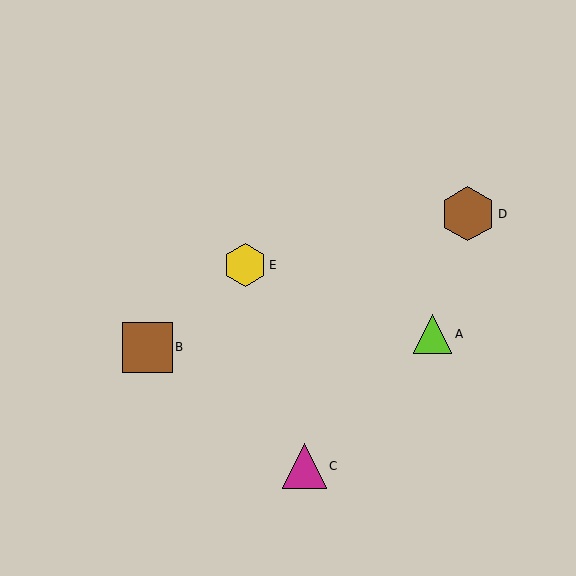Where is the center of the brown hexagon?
The center of the brown hexagon is at (468, 214).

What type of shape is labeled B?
Shape B is a brown square.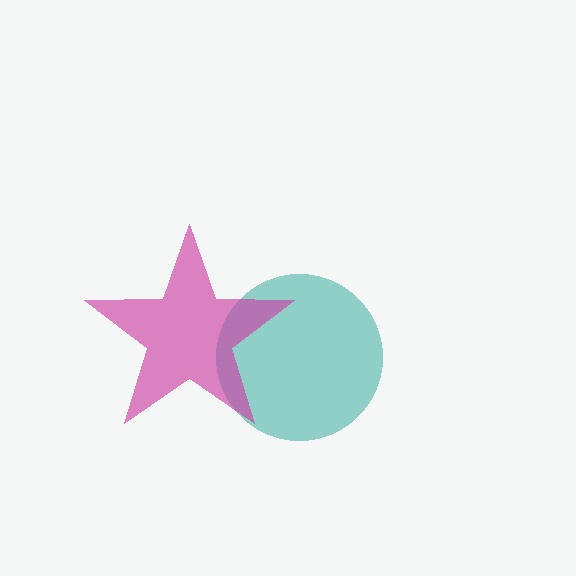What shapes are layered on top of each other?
The layered shapes are: a teal circle, a magenta star.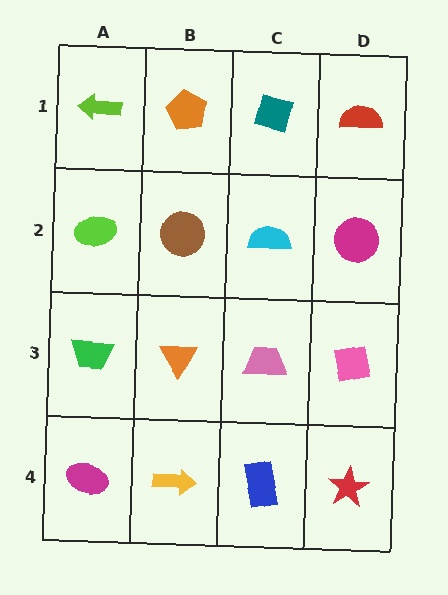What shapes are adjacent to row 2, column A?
A lime arrow (row 1, column A), a green trapezoid (row 3, column A), a brown circle (row 2, column B).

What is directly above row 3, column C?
A cyan semicircle.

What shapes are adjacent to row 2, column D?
A red semicircle (row 1, column D), a pink square (row 3, column D), a cyan semicircle (row 2, column C).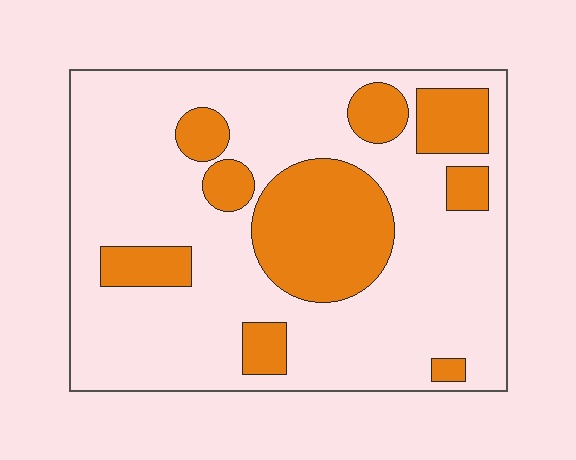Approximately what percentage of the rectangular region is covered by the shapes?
Approximately 25%.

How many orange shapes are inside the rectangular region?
9.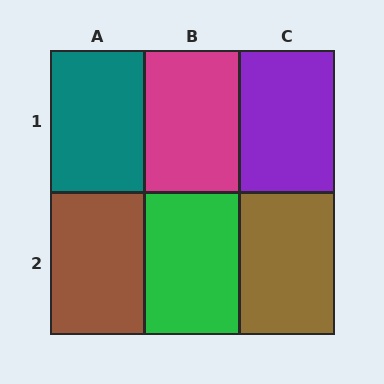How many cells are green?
1 cell is green.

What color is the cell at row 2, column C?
Brown.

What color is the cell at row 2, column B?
Green.